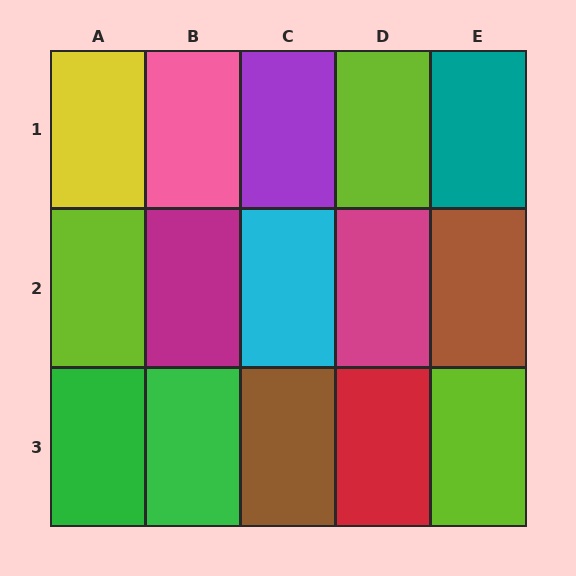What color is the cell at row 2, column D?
Magenta.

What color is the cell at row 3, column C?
Brown.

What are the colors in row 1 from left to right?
Yellow, pink, purple, lime, teal.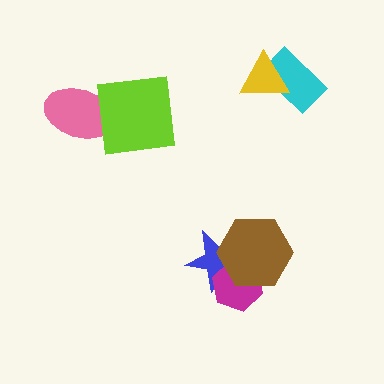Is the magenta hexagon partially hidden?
Yes, it is partially covered by another shape.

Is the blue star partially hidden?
Yes, it is partially covered by another shape.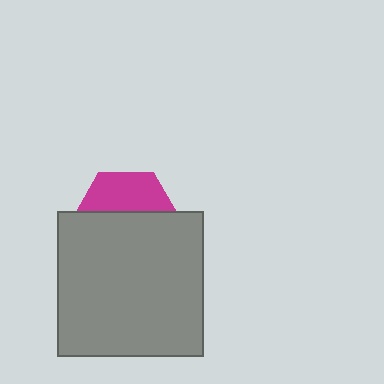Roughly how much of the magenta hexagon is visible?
A small part of it is visible (roughly 39%).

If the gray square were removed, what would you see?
You would see the complete magenta hexagon.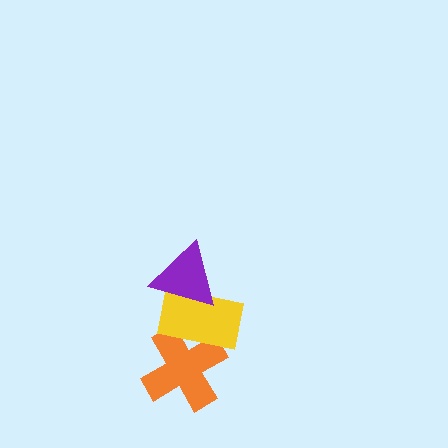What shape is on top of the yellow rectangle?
The purple triangle is on top of the yellow rectangle.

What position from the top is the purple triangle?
The purple triangle is 1st from the top.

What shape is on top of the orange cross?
The yellow rectangle is on top of the orange cross.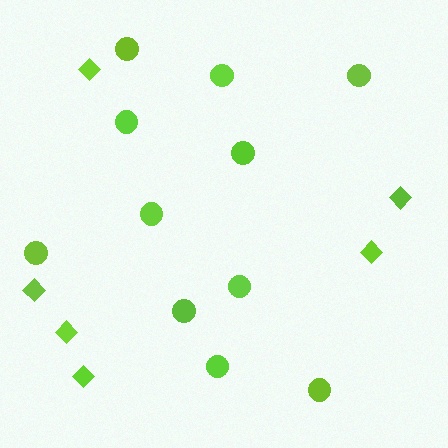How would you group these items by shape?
There are 2 groups: one group of circles (11) and one group of diamonds (6).